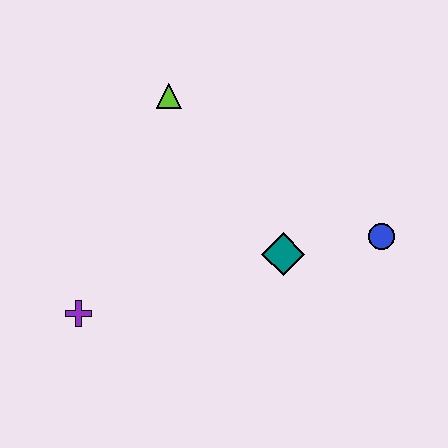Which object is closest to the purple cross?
The teal diamond is closest to the purple cross.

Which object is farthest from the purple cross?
The blue circle is farthest from the purple cross.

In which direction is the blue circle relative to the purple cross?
The blue circle is to the right of the purple cross.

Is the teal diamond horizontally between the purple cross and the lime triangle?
No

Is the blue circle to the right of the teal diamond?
Yes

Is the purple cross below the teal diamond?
Yes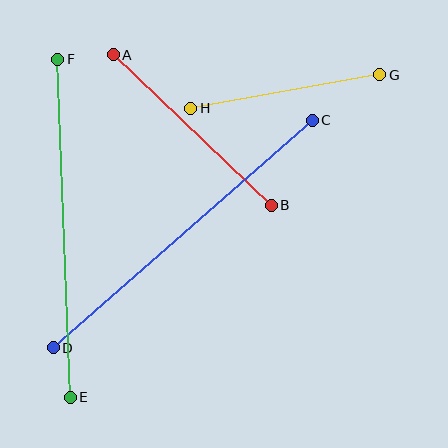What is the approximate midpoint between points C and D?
The midpoint is at approximately (183, 234) pixels.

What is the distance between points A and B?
The distance is approximately 218 pixels.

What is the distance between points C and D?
The distance is approximately 344 pixels.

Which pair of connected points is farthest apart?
Points C and D are farthest apart.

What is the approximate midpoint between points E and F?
The midpoint is at approximately (64, 228) pixels.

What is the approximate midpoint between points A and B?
The midpoint is at approximately (192, 130) pixels.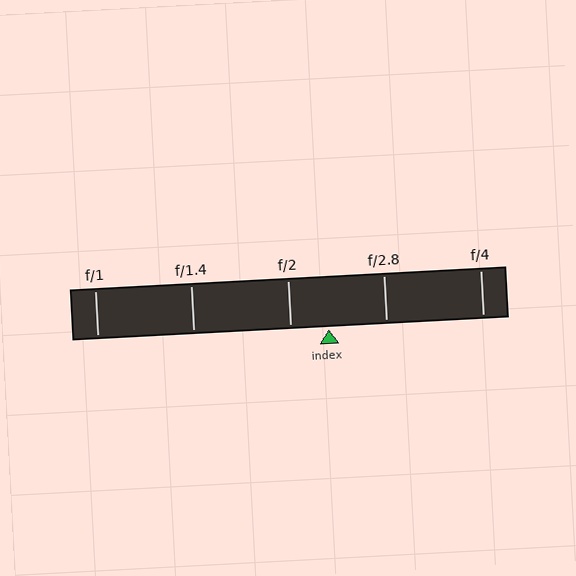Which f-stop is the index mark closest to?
The index mark is closest to f/2.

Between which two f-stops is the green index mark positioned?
The index mark is between f/2 and f/2.8.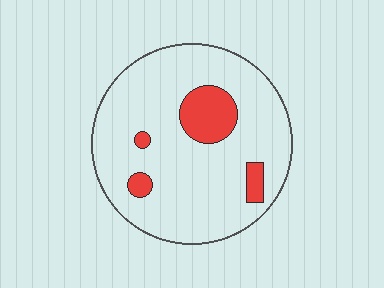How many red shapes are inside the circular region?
4.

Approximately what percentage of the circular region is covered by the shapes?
Approximately 15%.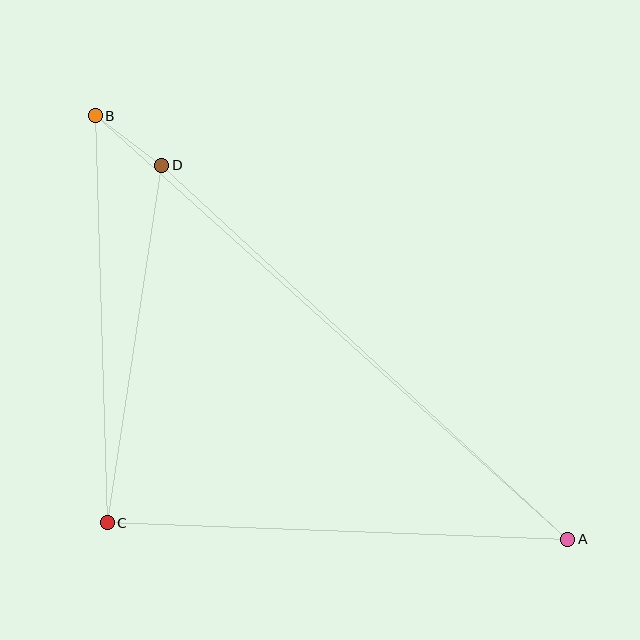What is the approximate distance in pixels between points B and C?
The distance between B and C is approximately 407 pixels.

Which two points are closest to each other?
Points B and D are closest to each other.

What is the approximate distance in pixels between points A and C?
The distance between A and C is approximately 461 pixels.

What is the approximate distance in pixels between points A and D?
The distance between A and D is approximately 552 pixels.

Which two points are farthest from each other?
Points A and B are farthest from each other.